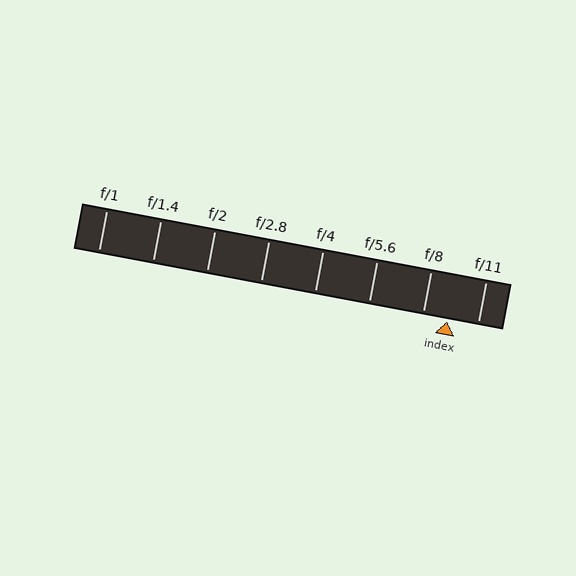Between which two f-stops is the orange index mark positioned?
The index mark is between f/8 and f/11.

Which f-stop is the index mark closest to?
The index mark is closest to f/8.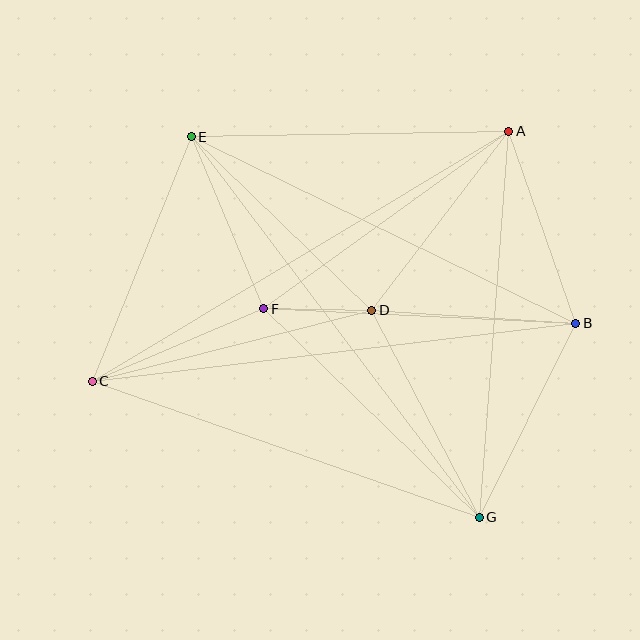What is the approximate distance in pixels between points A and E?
The distance between A and E is approximately 317 pixels.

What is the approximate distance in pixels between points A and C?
The distance between A and C is approximately 486 pixels.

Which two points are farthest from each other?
Points B and C are farthest from each other.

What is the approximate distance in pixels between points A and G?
The distance between A and G is approximately 387 pixels.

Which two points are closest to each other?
Points D and F are closest to each other.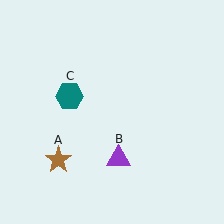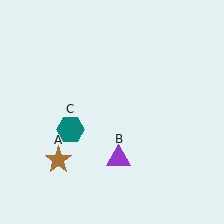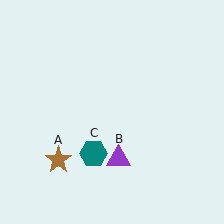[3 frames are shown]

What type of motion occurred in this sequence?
The teal hexagon (object C) rotated counterclockwise around the center of the scene.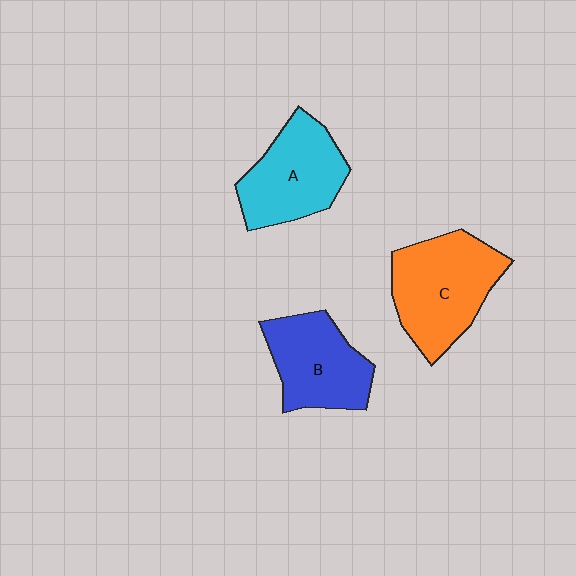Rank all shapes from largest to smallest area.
From largest to smallest: C (orange), A (cyan), B (blue).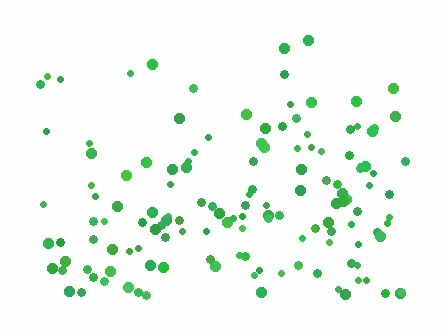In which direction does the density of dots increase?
From top to bottom, with the bottom side densest.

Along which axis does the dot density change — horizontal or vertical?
Vertical.